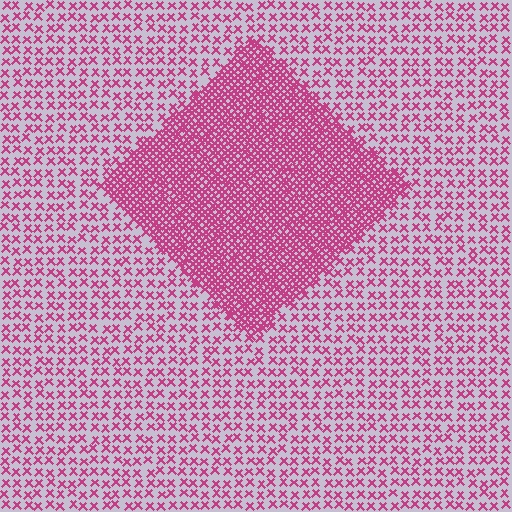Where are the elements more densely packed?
The elements are more densely packed inside the diamond boundary.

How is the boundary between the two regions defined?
The boundary is defined by a change in element density (approximately 2.9x ratio). All elements are the same color, size, and shape.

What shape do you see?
I see a diamond.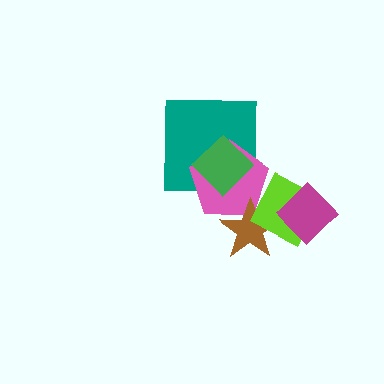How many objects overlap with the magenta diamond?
1 object overlaps with the magenta diamond.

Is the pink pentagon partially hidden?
Yes, it is partially covered by another shape.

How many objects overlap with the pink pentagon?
3 objects overlap with the pink pentagon.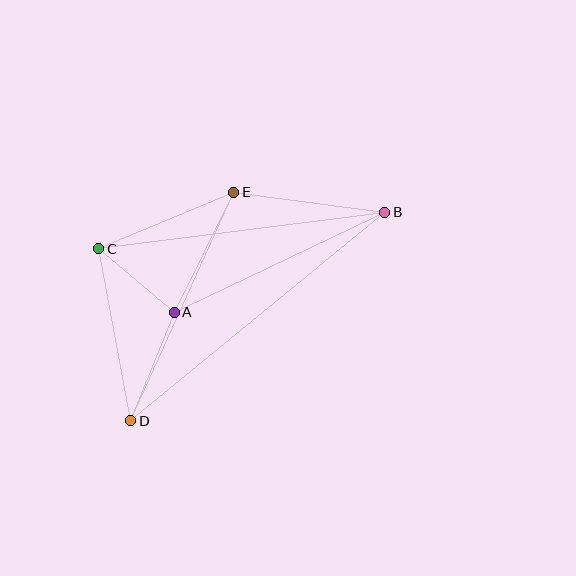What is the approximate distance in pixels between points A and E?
The distance between A and E is approximately 134 pixels.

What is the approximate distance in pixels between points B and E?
The distance between B and E is approximately 152 pixels.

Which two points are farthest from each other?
Points B and D are farthest from each other.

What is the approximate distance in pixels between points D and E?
The distance between D and E is approximately 251 pixels.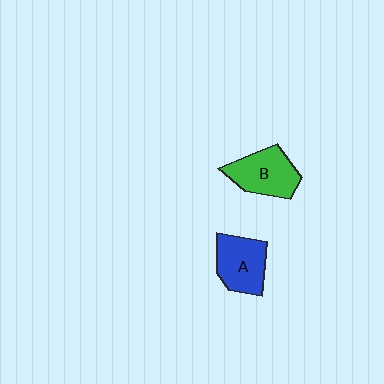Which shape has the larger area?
Shape B (green).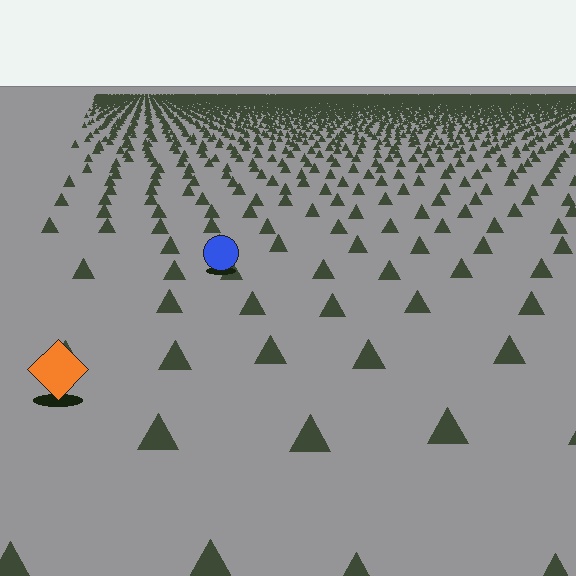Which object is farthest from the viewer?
The blue circle is farthest from the viewer. It appears smaller and the ground texture around it is denser.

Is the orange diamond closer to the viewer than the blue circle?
Yes. The orange diamond is closer — you can tell from the texture gradient: the ground texture is coarser near it.